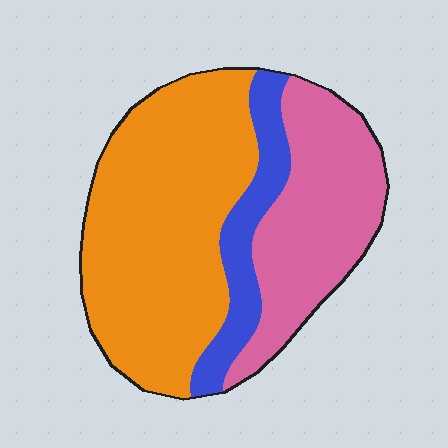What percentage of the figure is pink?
Pink takes up between a quarter and a half of the figure.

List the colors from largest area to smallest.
From largest to smallest: orange, pink, blue.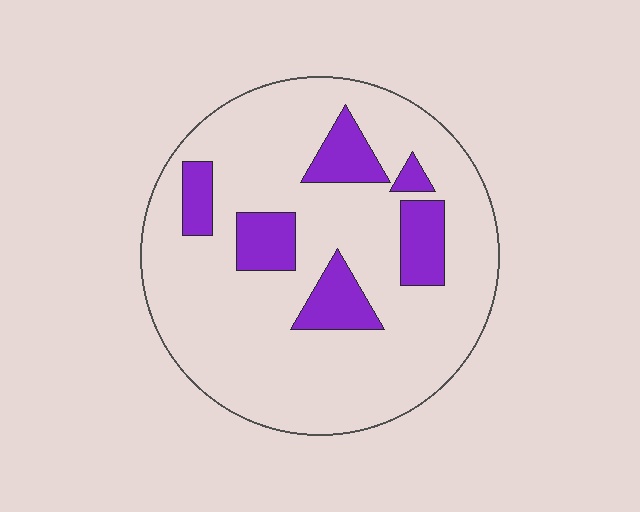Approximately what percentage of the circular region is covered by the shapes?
Approximately 20%.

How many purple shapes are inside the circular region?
6.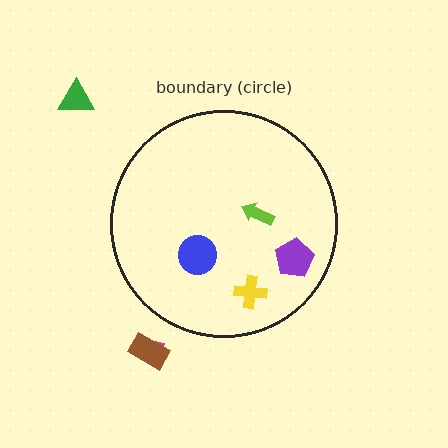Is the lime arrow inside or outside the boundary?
Inside.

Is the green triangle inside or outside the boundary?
Outside.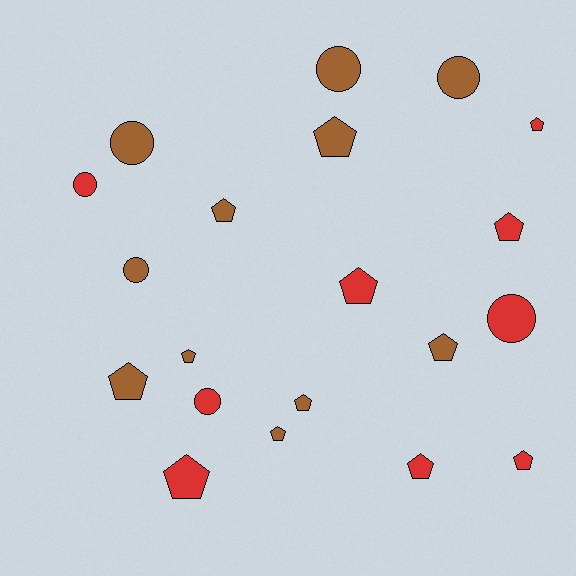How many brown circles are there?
There are 4 brown circles.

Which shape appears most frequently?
Pentagon, with 13 objects.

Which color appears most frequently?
Brown, with 11 objects.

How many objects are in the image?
There are 20 objects.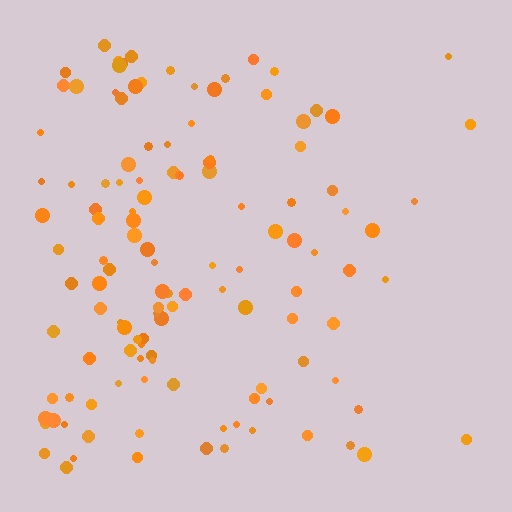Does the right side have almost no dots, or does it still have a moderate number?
Still a moderate number, just noticeably fewer than the left.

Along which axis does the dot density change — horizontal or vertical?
Horizontal.